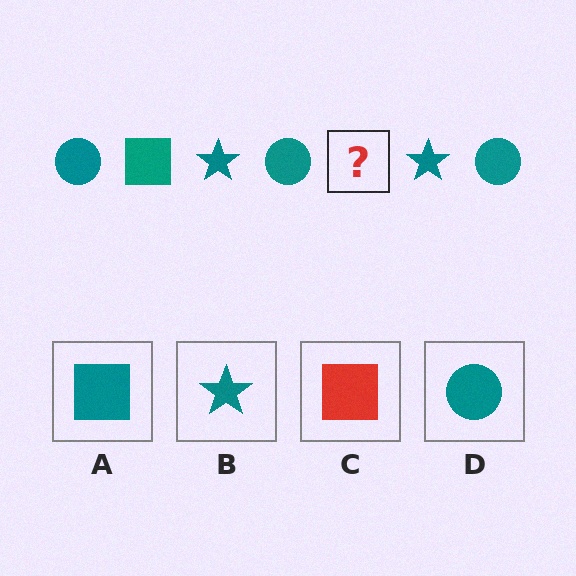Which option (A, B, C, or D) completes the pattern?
A.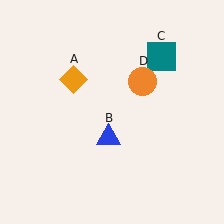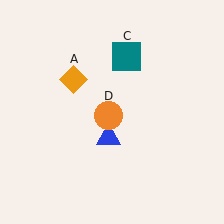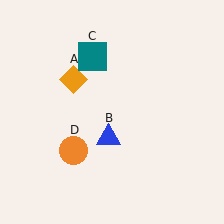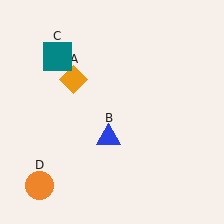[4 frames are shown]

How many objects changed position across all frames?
2 objects changed position: teal square (object C), orange circle (object D).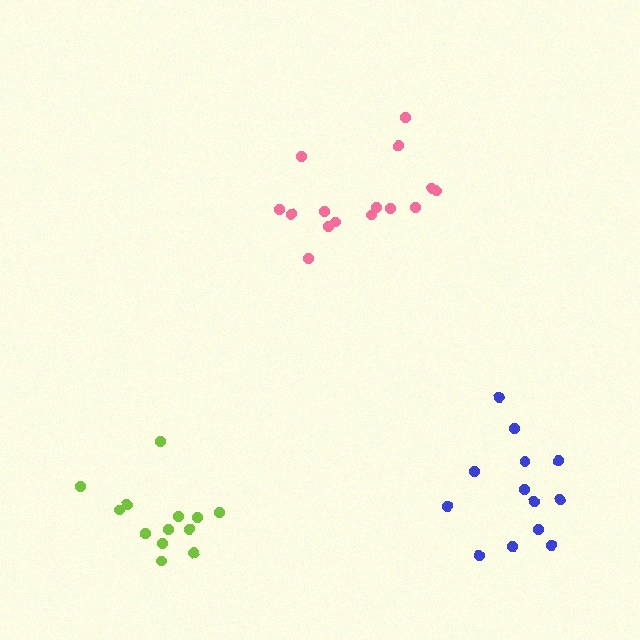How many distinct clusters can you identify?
There are 3 distinct clusters.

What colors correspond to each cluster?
The clusters are colored: pink, lime, blue.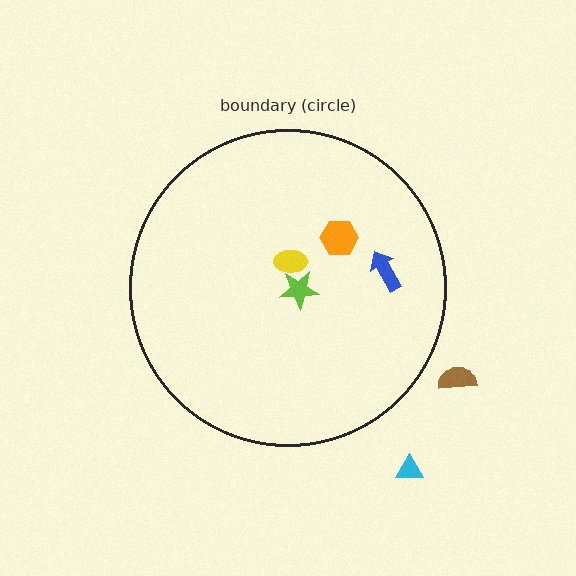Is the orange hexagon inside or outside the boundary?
Inside.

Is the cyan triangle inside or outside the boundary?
Outside.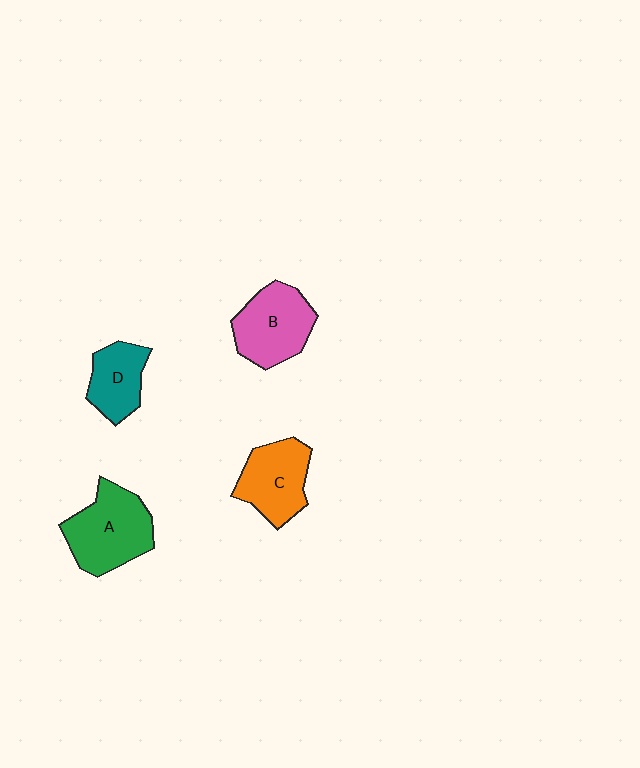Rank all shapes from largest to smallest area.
From largest to smallest: A (green), B (pink), C (orange), D (teal).